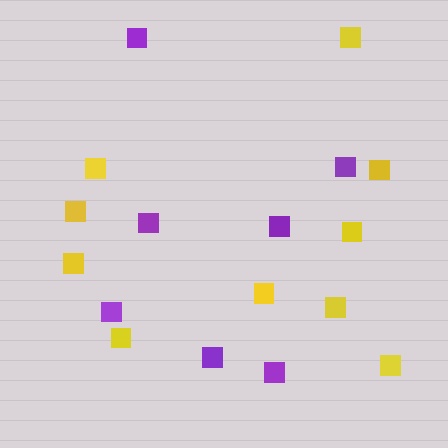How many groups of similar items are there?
There are 2 groups: one group of purple squares (7) and one group of yellow squares (10).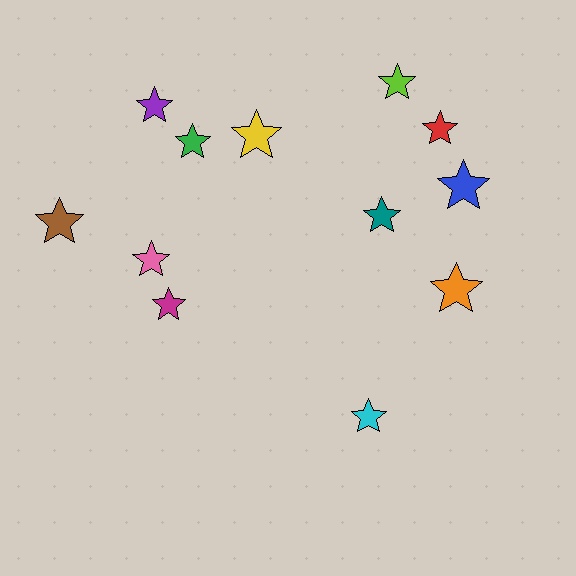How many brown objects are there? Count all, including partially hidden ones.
There is 1 brown object.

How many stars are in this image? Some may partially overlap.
There are 12 stars.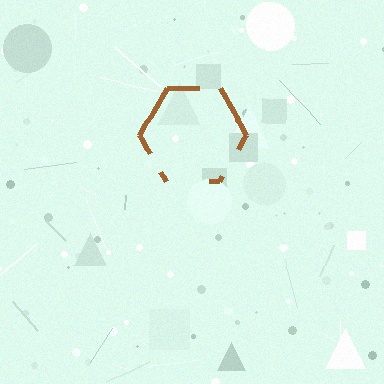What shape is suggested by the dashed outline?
The dashed outline suggests a hexagon.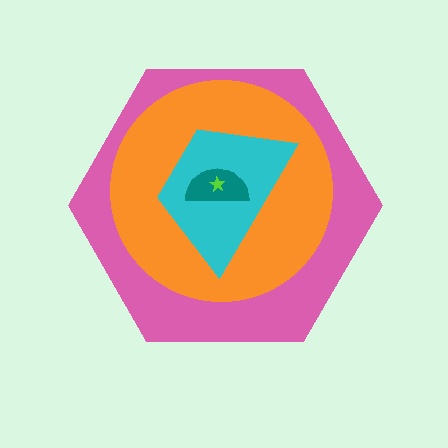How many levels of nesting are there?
5.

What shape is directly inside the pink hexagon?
The orange circle.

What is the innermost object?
The lime star.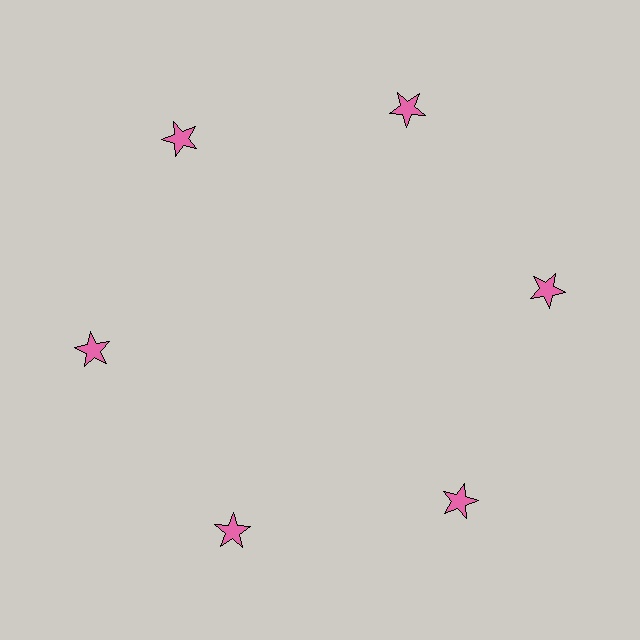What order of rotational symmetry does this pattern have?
This pattern has 6-fold rotational symmetry.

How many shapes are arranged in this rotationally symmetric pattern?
There are 6 shapes, arranged in 6 groups of 1.